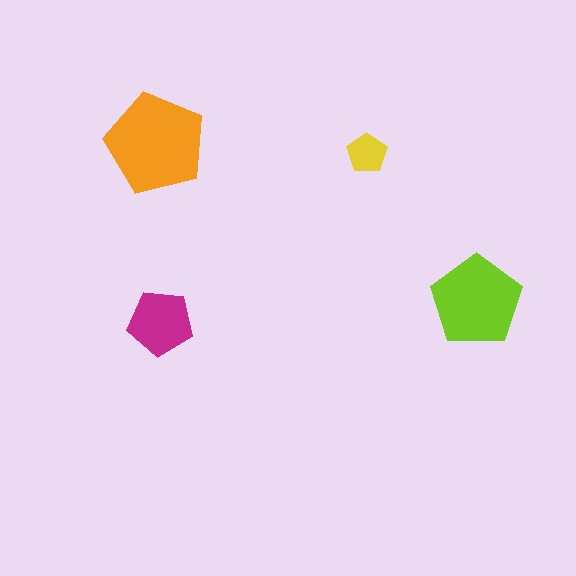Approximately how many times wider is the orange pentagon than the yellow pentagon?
About 2.5 times wider.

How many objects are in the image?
There are 4 objects in the image.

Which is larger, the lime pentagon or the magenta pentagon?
The lime one.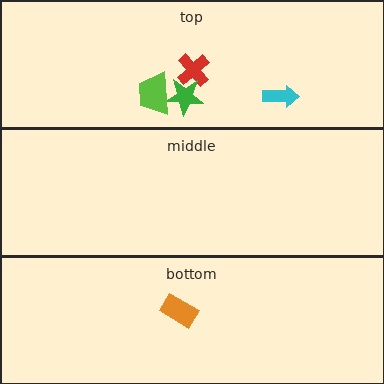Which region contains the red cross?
The top region.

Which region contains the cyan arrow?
The top region.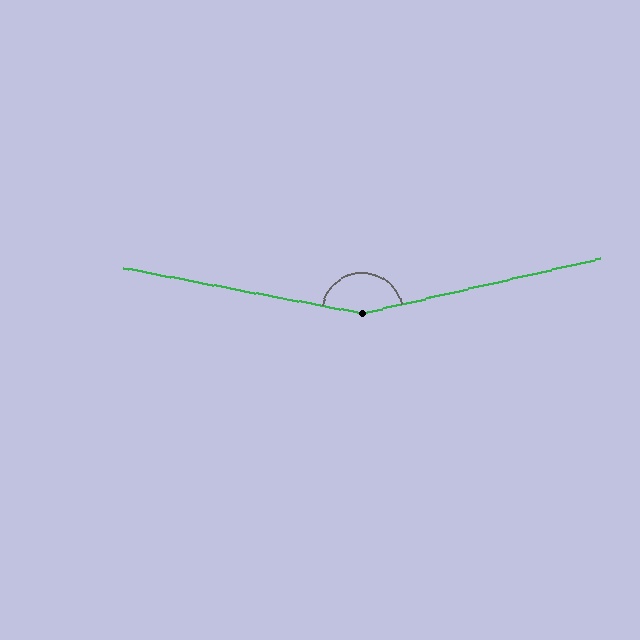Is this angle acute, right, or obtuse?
It is obtuse.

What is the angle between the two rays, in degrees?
Approximately 156 degrees.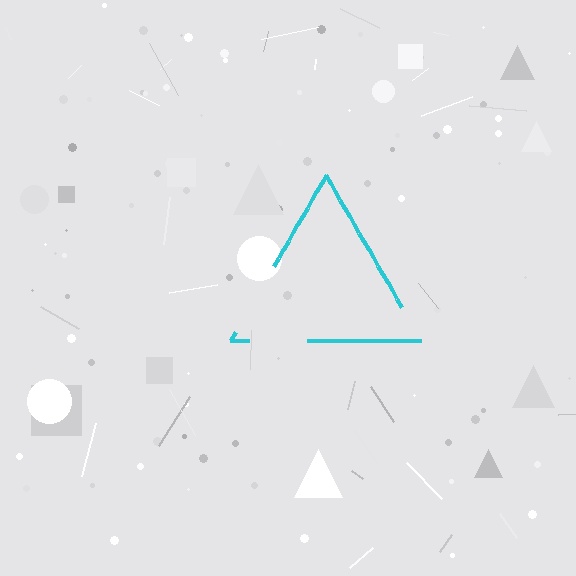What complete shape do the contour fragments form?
The contour fragments form a triangle.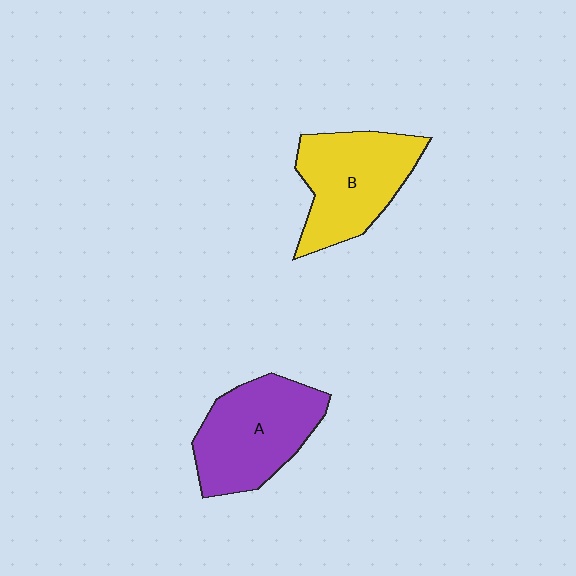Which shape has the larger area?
Shape A (purple).